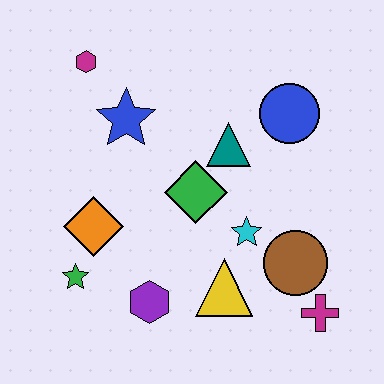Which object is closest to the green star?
The orange diamond is closest to the green star.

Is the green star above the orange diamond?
No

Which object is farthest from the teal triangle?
The green star is farthest from the teal triangle.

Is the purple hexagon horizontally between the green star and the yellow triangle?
Yes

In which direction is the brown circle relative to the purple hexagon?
The brown circle is to the right of the purple hexagon.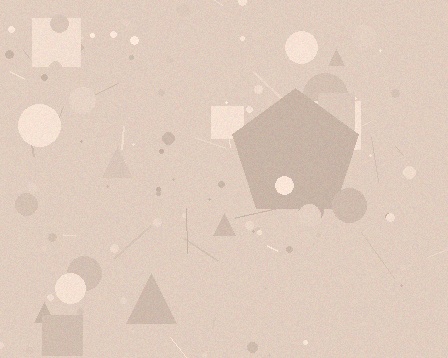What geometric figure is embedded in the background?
A pentagon is embedded in the background.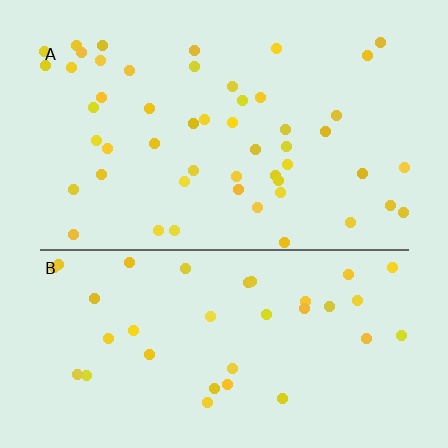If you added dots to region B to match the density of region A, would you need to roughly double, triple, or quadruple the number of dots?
Approximately double.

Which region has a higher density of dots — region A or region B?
A (the top).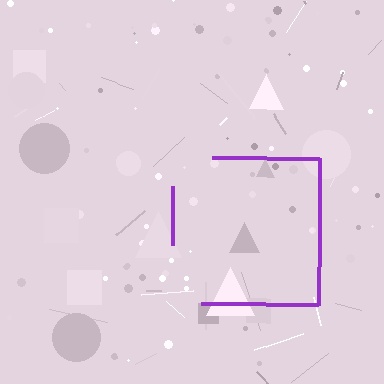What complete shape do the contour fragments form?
The contour fragments form a square.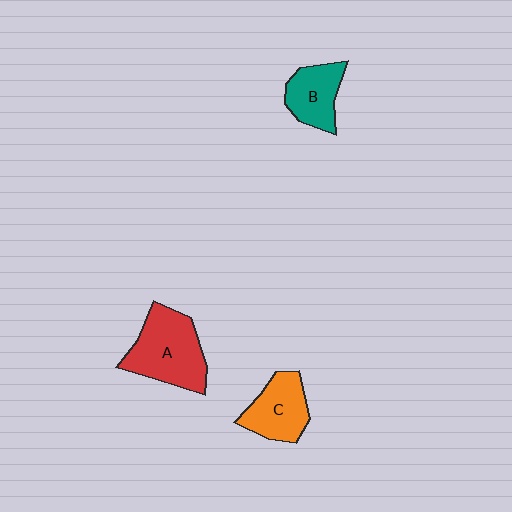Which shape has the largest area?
Shape A (red).